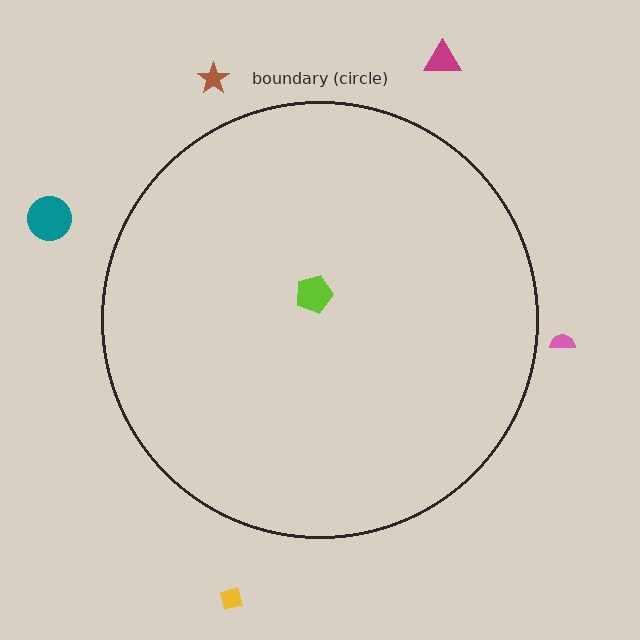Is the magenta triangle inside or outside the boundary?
Outside.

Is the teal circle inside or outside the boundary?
Outside.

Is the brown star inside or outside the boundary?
Outside.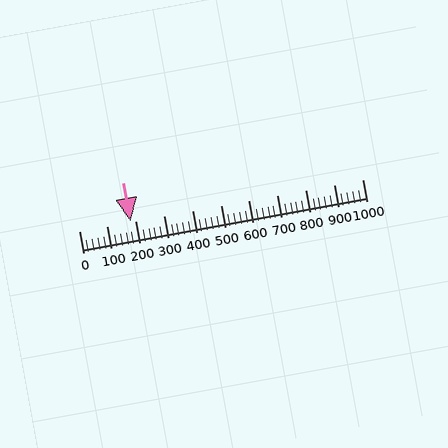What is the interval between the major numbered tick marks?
The major tick marks are spaced 100 units apart.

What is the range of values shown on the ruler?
The ruler shows values from 0 to 1000.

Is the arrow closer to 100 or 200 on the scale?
The arrow is closer to 200.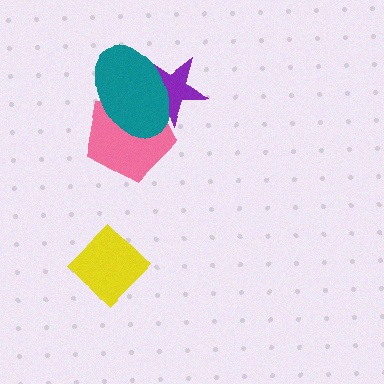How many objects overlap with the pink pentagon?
2 objects overlap with the pink pentagon.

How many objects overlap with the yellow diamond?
0 objects overlap with the yellow diamond.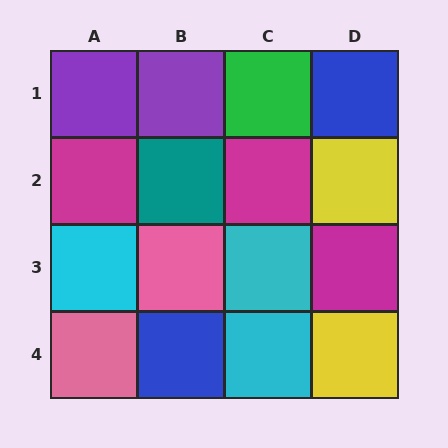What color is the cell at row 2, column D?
Yellow.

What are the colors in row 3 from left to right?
Cyan, pink, cyan, magenta.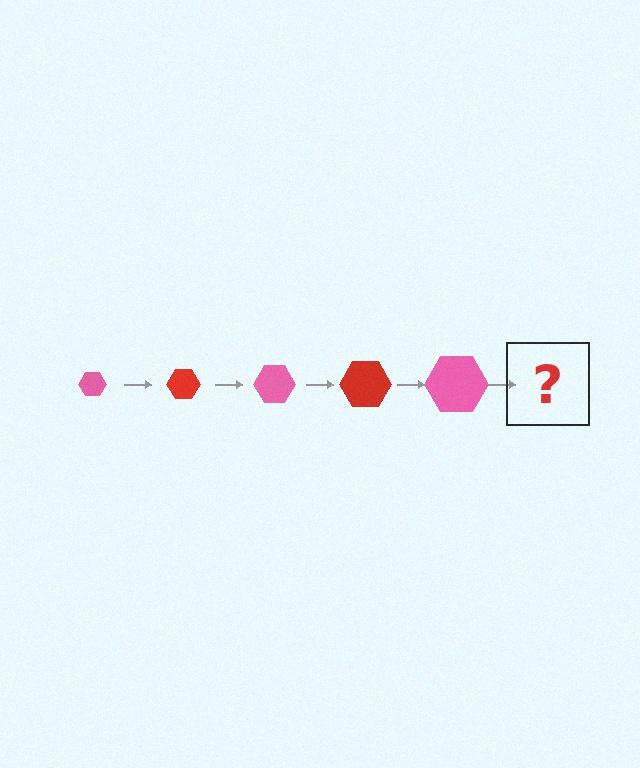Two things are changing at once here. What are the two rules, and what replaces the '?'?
The two rules are that the hexagon grows larger each step and the color cycles through pink and red. The '?' should be a red hexagon, larger than the previous one.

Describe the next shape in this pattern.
It should be a red hexagon, larger than the previous one.